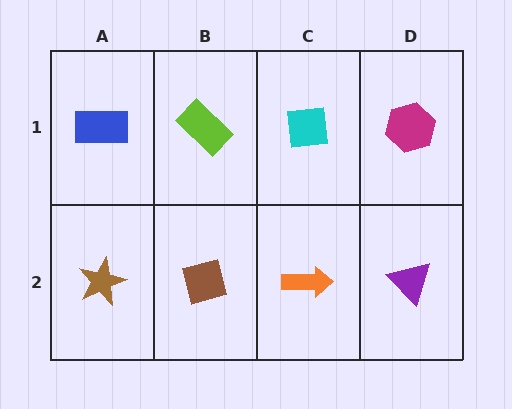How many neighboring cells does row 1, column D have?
2.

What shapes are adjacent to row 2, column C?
A cyan square (row 1, column C), a brown diamond (row 2, column B), a purple triangle (row 2, column D).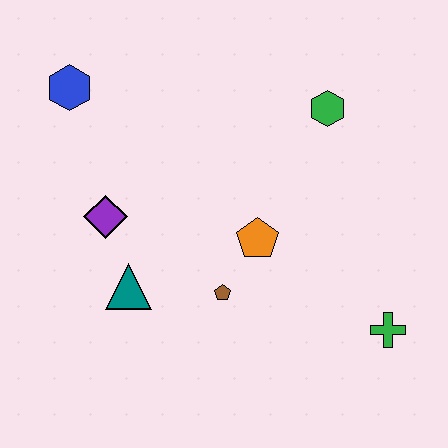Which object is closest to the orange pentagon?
The brown pentagon is closest to the orange pentagon.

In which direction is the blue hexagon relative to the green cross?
The blue hexagon is to the left of the green cross.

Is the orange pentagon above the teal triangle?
Yes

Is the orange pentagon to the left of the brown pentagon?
No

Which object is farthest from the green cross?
The blue hexagon is farthest from the green cross.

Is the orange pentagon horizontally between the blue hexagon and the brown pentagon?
No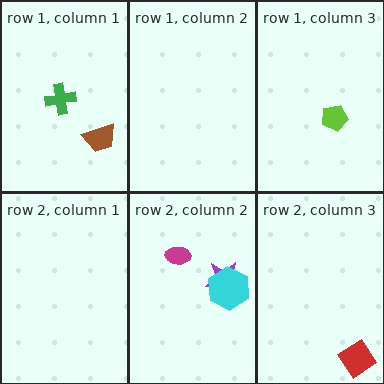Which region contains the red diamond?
The row 2, column 3 region.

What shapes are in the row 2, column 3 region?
The red diamond.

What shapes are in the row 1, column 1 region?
The green cross, the brown trapezoid.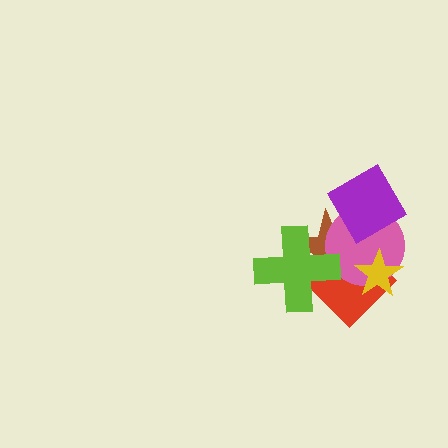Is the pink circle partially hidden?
Yes, it is partially covered by another shape.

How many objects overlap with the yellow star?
3 objects overlap with the yellow star.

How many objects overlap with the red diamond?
5 objects overlap with the red diamond.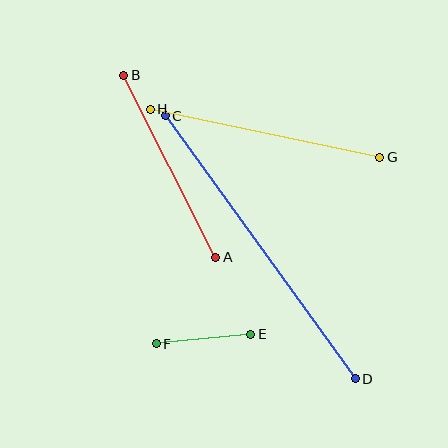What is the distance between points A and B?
The distance is approximately 204 pixels.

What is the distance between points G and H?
The distance is approximately 235 pixels.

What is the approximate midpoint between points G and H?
The midpoint is at approximately (265, 133) pixels.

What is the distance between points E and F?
The distance is approximately 95 pixels.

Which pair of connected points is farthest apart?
Points C and D are farthest apart.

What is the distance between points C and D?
The distance is approximately 324 pixels.